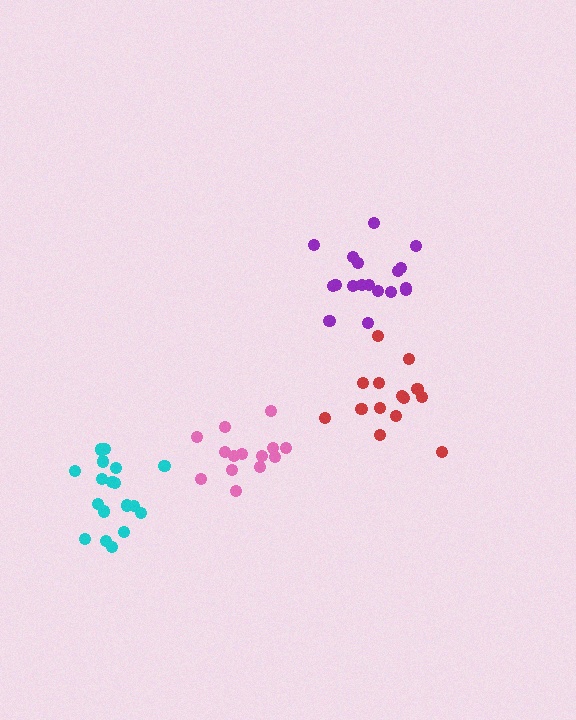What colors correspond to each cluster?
The clusters are colored: pink, red, cyan, purple.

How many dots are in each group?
Group 1: 14 dots, Group 2: 14 dots, Group 3: 18 dots, Group 4: 18 dots (64 total).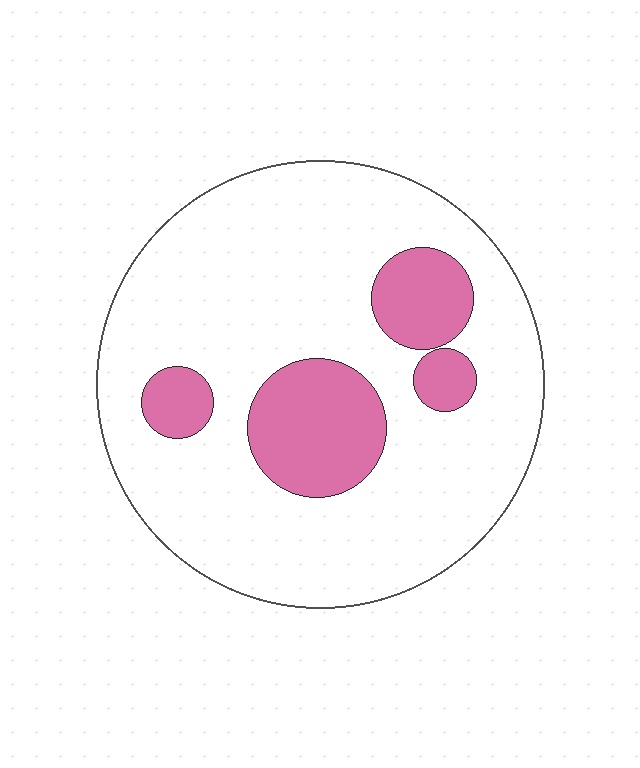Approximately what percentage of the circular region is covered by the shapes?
Approximately 20%.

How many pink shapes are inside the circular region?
4.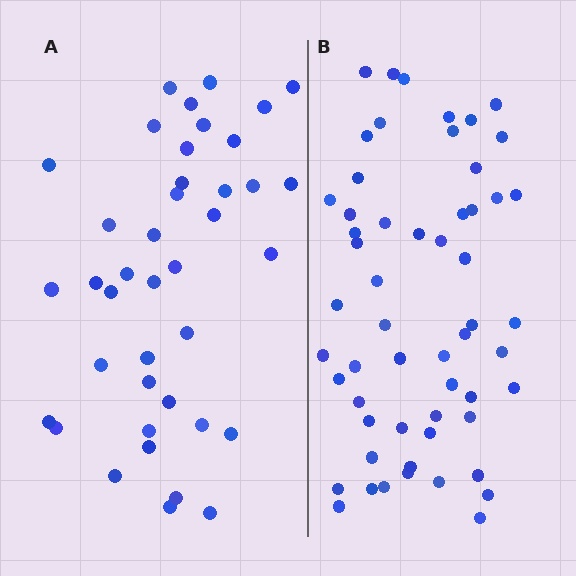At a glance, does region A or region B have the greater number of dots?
Region B (the right region) has more dots.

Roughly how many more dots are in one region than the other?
Region B has approximately 15 more dots than region A.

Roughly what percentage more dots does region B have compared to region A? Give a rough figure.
About 40% more.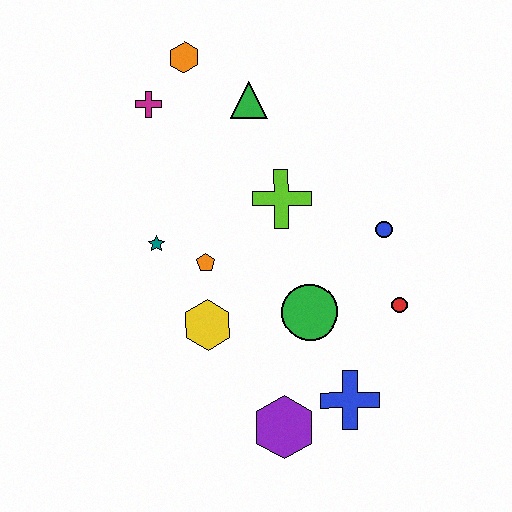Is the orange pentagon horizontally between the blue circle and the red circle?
No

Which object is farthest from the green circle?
The orange hexagon is farthest from the green circle.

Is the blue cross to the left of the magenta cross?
No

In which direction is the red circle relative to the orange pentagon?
The red circle is to the right of the orange pentagon.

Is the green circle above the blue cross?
Yes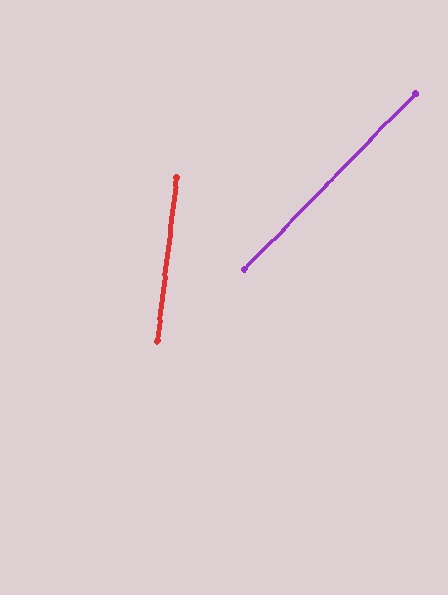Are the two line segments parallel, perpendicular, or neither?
Neither parallel nor perpendicular — they differ by about 37°.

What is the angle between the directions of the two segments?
Approximately 37 degrees.